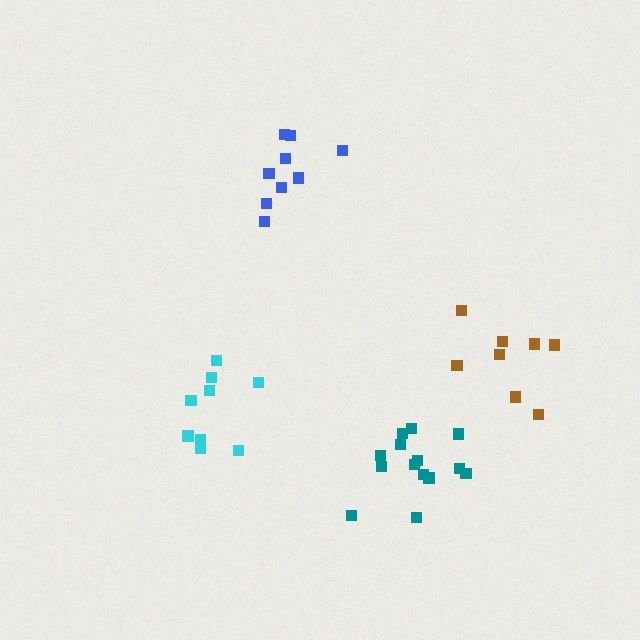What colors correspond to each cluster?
The clusters are colored: teal, cyan, blue, brown.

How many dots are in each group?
Group 1: 14 dots, Group 2: 9 dots, Group 3: 9 dots, Group 4: 8 dots (40 total).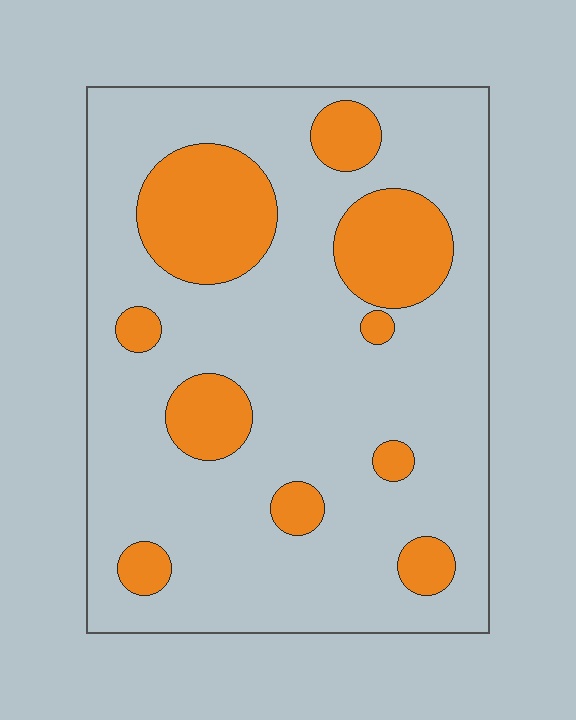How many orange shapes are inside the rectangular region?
10.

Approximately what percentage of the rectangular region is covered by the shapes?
Approximately 20%.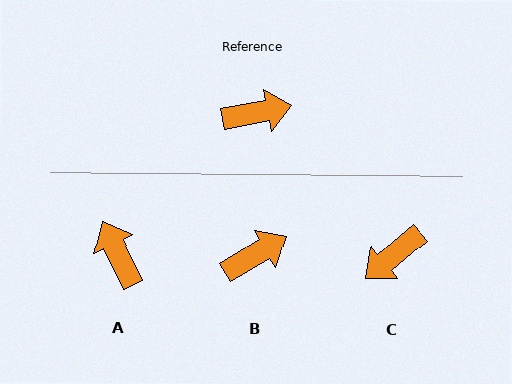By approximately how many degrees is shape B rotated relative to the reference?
Approximately 20 degrees counter-clockwise.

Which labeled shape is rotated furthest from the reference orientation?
C, about 151 degrees away.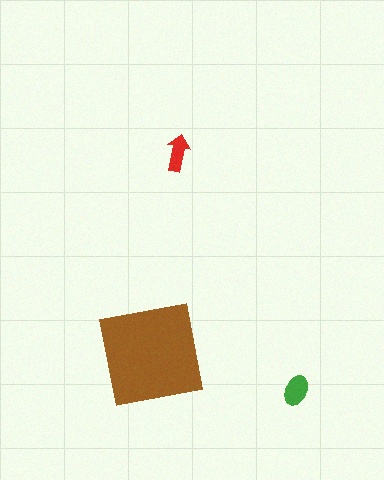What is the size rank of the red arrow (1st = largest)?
3rd.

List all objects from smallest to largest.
The red arrow, the green ellipse, the brown square.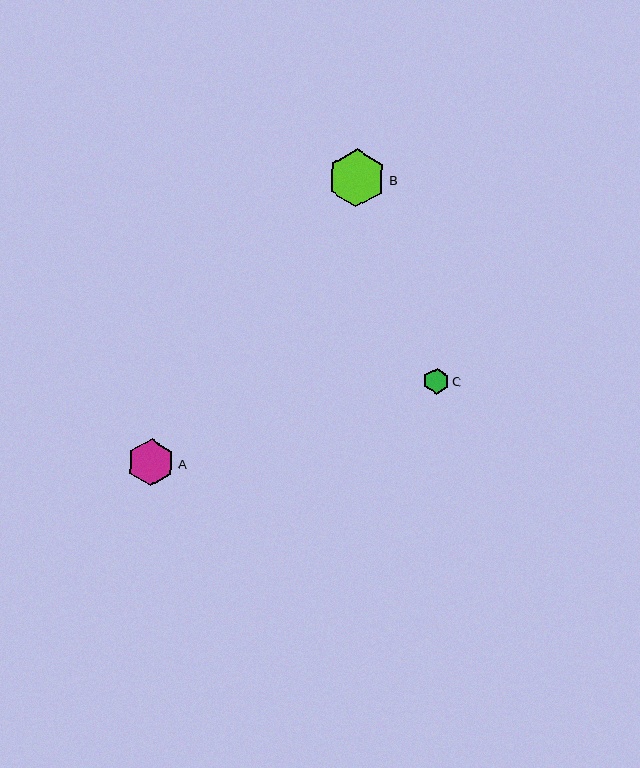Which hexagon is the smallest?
Hexagon C is the smallest with a size of approximately 26 pixels.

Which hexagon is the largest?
Hexagon B is the largest with a size of approximately 58 pixels.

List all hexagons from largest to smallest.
From largest to smallest: B, A, C.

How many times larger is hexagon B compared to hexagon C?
Hexagon B is approximately 2.3 times the size of hexagon C.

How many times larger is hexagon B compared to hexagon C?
Hexagon B is approximately 2.3 times the size of hexagon C.